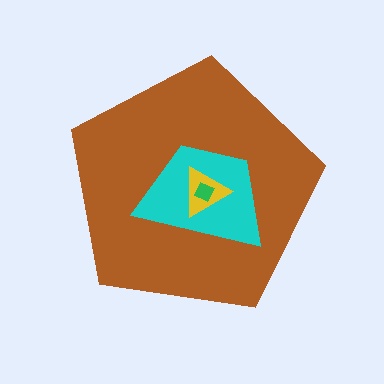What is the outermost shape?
The brown pentagon.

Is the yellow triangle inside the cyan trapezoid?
Yes.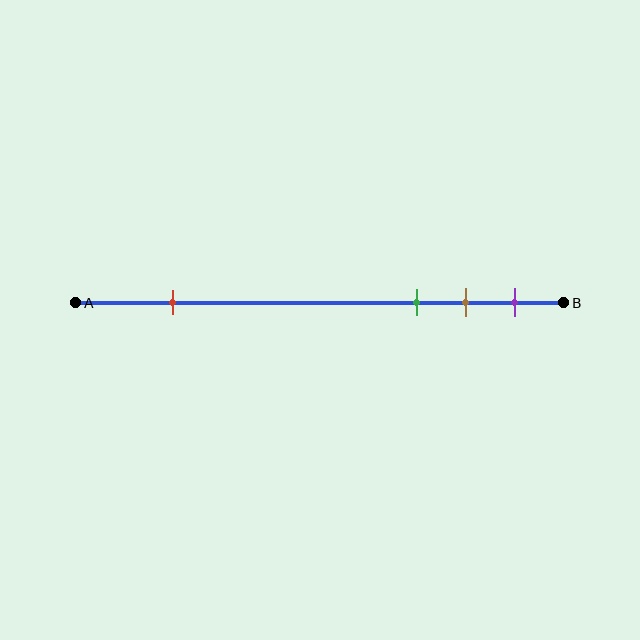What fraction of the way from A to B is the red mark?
The red mark is approximately 20% (0.2) of the way from A to B.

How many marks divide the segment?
There are 4 marks dividing the segment.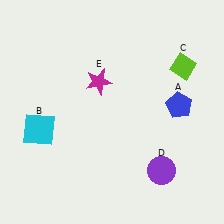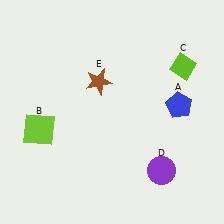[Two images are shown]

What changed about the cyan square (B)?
In Image 1, B is cyan. In Image 2, it changed to lime.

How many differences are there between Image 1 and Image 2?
There are 2 differences between the two images.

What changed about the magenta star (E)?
In Image 1, E is magenta. In Image 2, it changed to brown.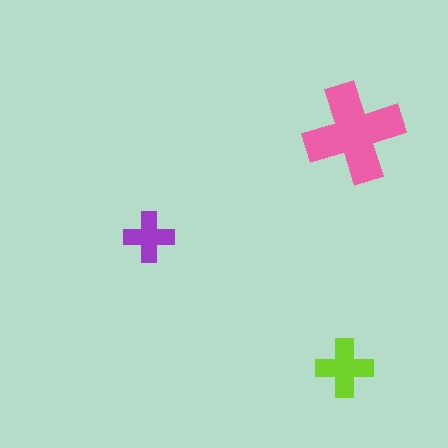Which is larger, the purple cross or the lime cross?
The lime one.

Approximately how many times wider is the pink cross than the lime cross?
About 1.5 times wider.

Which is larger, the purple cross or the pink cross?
The pink one.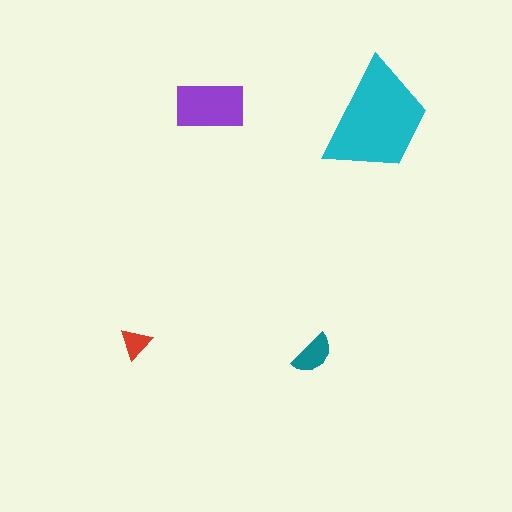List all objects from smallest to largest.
The red triangle, the teal semicircle, the purple rectangle, the cyan trapezoid.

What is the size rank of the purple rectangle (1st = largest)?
2nd.